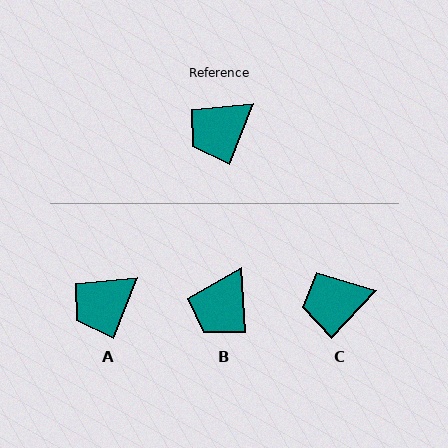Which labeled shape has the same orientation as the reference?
A.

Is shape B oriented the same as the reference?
No, it is off by about 24 degrees.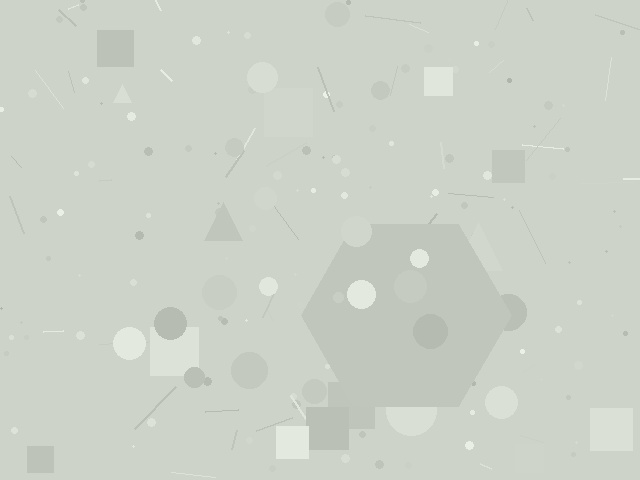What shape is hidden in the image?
A hexagon is hidden in the image.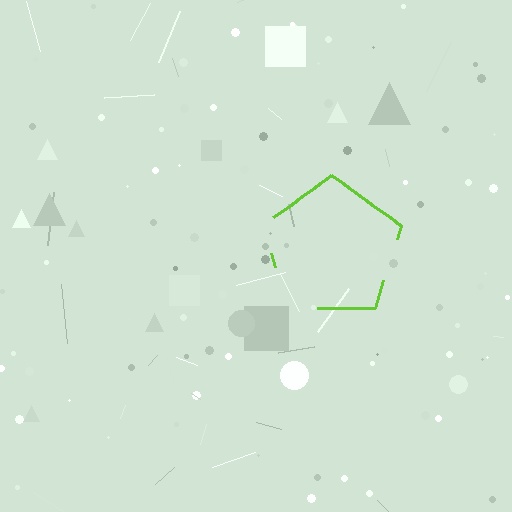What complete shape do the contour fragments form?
The contour fragments form a pentagon.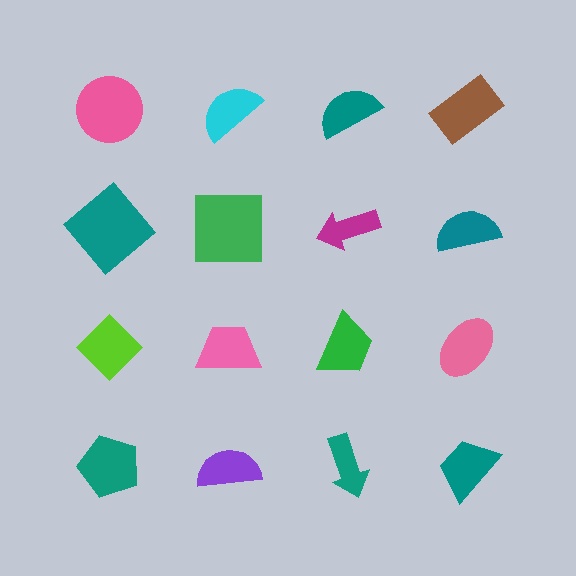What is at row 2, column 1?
A teal diamond.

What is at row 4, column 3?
A teal arrow.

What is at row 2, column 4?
A teal semicircle.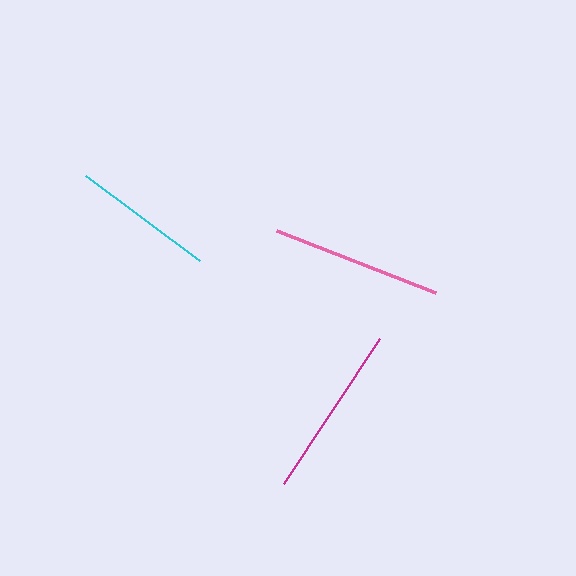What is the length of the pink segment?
The pink segment is approximately 170 pixels long.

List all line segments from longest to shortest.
From longest to shortest: magenta, pink, cyan.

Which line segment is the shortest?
The cyan line is the shortest at approximately 142 pixels.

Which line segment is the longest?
The magenta line is the longest at approximately 174 pixels.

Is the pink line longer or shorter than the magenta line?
The magenta line is longer than the pink line.